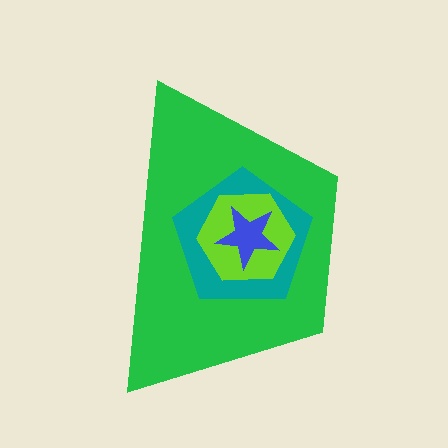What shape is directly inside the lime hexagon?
The blue star.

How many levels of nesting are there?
4.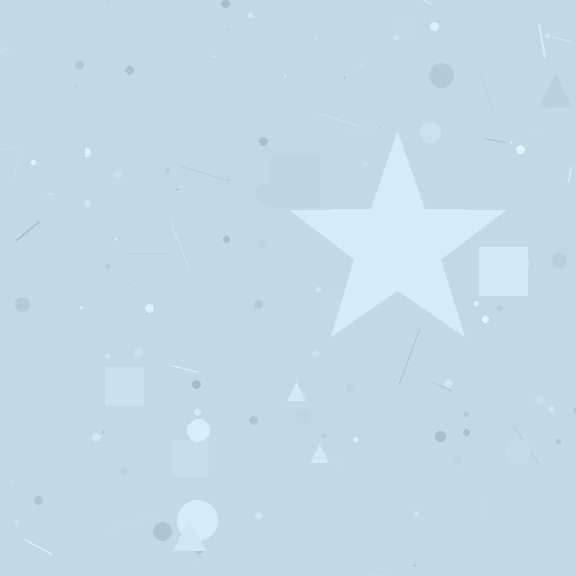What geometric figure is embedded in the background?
A star is embedded in the background.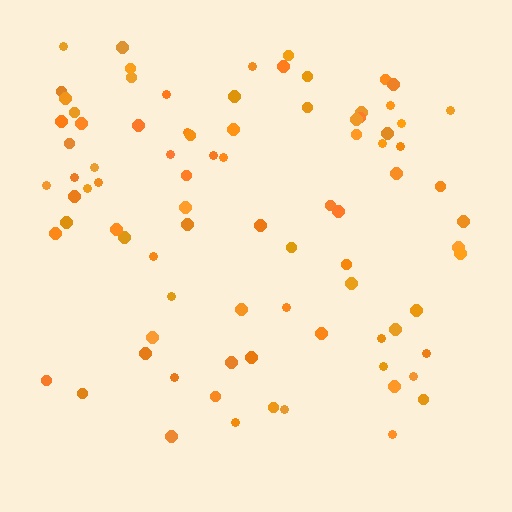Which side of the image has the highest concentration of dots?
The top.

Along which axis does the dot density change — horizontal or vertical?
Vertical.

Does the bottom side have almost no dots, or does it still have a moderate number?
Still a moderate number, just noticeably fewer than the top.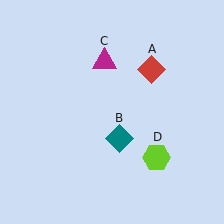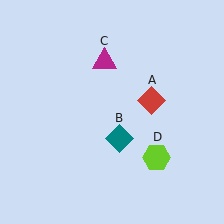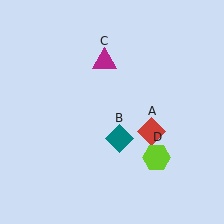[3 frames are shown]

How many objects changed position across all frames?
1 object changed position: red diamond (object A).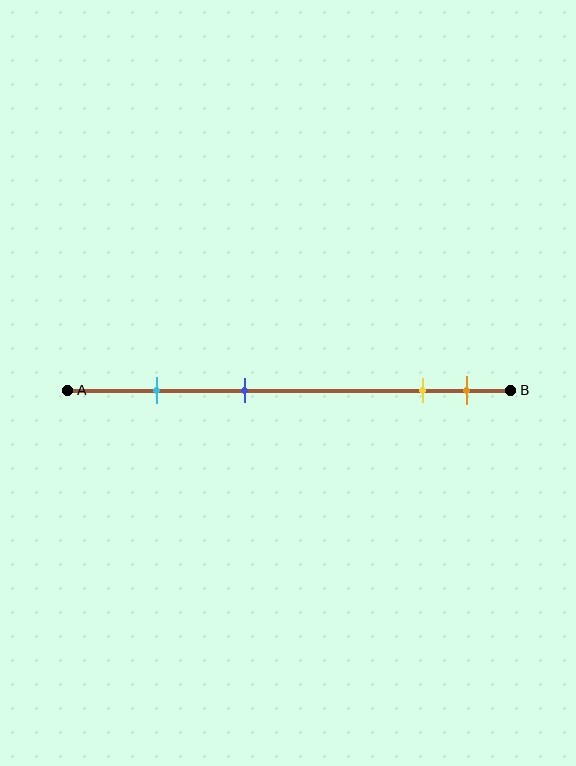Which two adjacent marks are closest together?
The yellow and orange marks are the closest adjacent pair.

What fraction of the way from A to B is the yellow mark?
The yellow mark is approximately 80% (0.8) of the way from A to B.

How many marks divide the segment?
There are 4 marks dividing the segment.